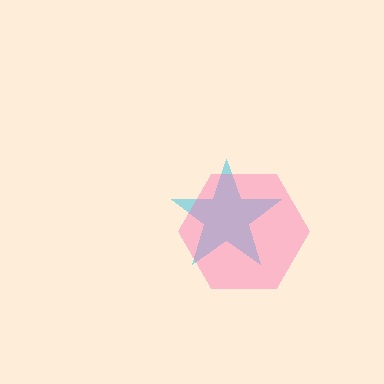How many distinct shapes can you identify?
There are 2 distinct shapes: a cyan star, a pink hexagon.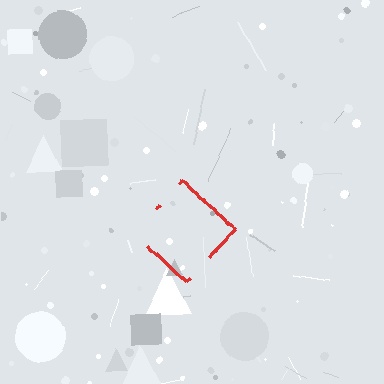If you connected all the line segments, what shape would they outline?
They would outline a diamond.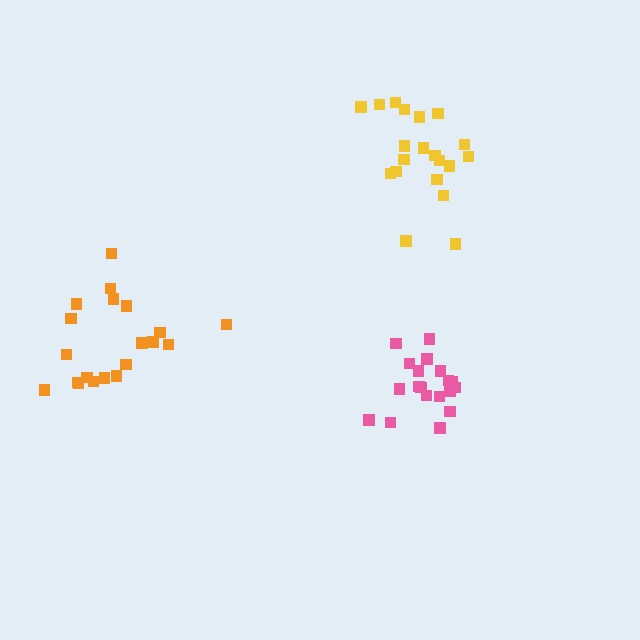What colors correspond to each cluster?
The clusters are colored: yellow, pink, orange.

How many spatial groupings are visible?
There are 3 spatial groupings.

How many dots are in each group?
Group 1: 20 dots, Group 2: 19 dots, Group 3: 20 dots (59 total).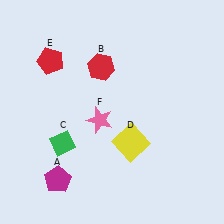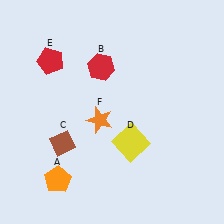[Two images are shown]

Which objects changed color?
A changed from magenta to orange. C changed from green to brown. F changed from pink to orange.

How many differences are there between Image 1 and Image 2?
There are 3 differences between the two images.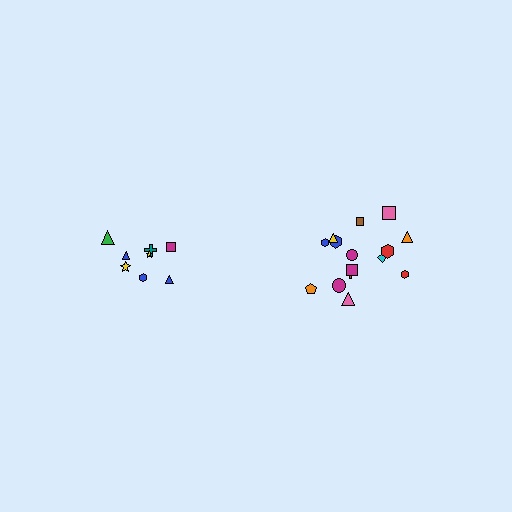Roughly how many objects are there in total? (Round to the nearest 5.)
Roughly 25 objects in total.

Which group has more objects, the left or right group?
The right group.